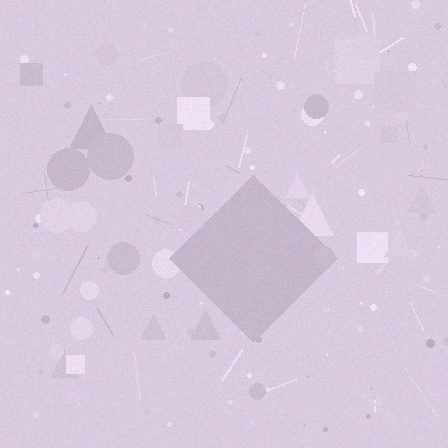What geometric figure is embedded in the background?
A diamond is embedded in the background.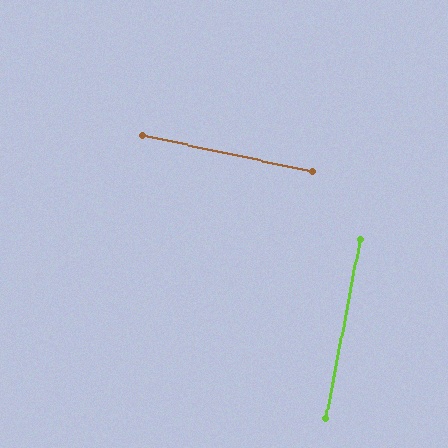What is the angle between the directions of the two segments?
Approximately 89 degrees.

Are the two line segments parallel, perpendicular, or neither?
Perpendicular — they meet at approximately 89°.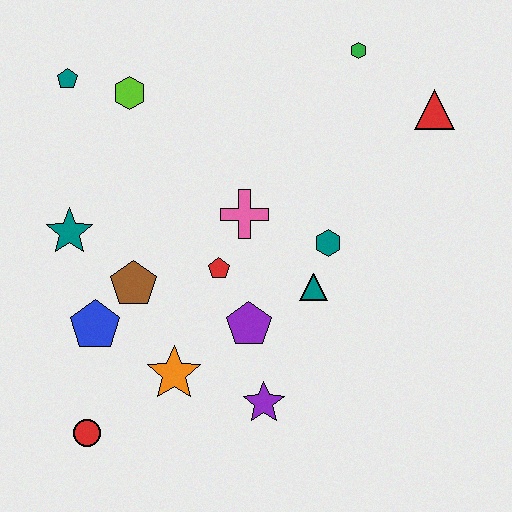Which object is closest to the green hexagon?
The red triangle is closest to the green hexagon.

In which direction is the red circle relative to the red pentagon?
The red circle is below the red pentagon.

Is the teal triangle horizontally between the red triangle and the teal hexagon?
No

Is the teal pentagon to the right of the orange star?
No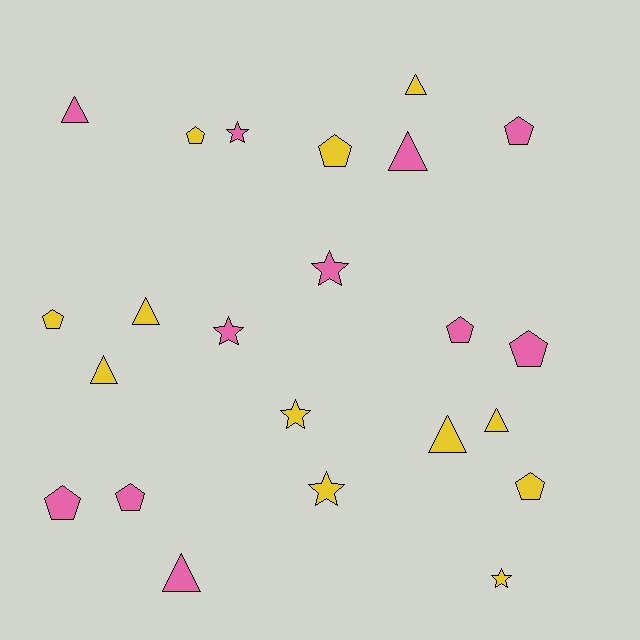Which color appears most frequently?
Yellow, with 12 objects.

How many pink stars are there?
There are 3 pink stars.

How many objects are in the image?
There are 23 objects.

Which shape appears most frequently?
Pentagon, with 9 objects.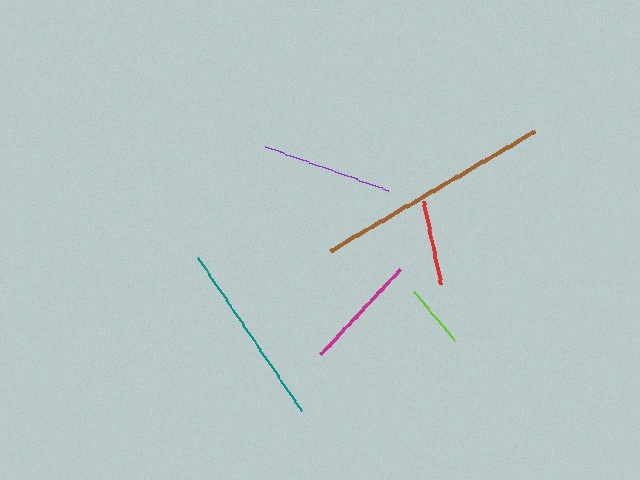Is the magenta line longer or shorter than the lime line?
The magenta line is longer than the lime line.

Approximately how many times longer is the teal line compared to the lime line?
The teal line is approximately 2.9 times the length of the lime line.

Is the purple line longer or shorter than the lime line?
The purple line is longer than the lime line.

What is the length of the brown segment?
The brown segment is approximately 238 pixels long.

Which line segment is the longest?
The brown line is the longest at approximately 238 pixels.